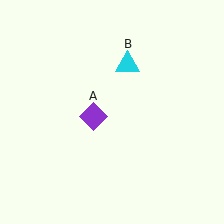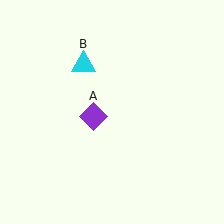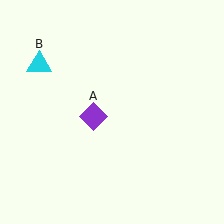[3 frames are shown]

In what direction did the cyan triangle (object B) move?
The cyan triangle (object B) moved left.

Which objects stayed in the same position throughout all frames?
Purple diamond (object A) remained stationary.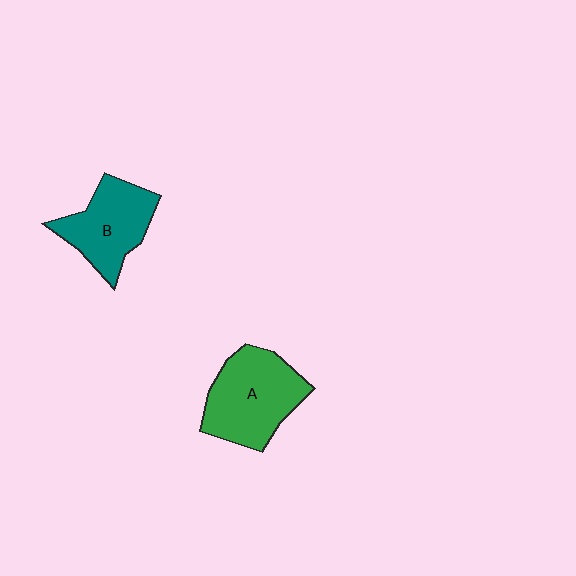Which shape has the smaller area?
Shape B (teal).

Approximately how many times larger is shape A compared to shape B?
Approximately 1.2 times.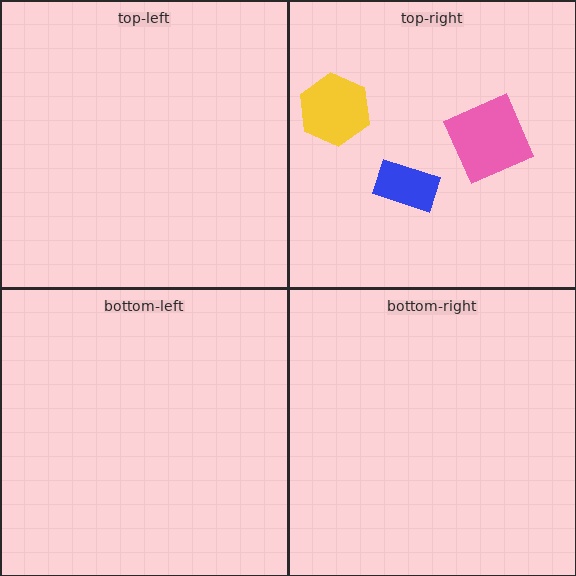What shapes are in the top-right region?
The yellow hexagon, the blue rectangle, the pink diamond.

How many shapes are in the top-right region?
3.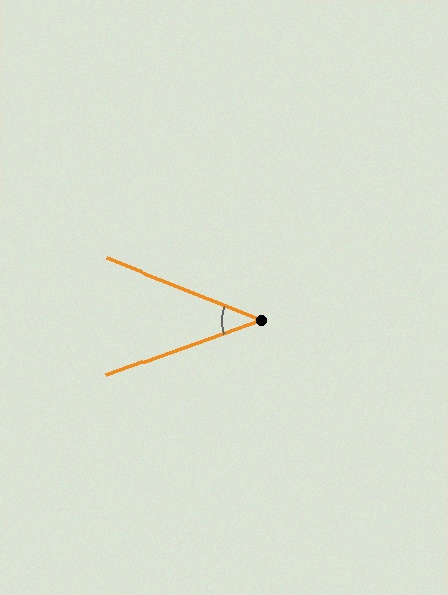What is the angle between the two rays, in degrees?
Approximately 41 degrees.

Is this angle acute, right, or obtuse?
It is acute.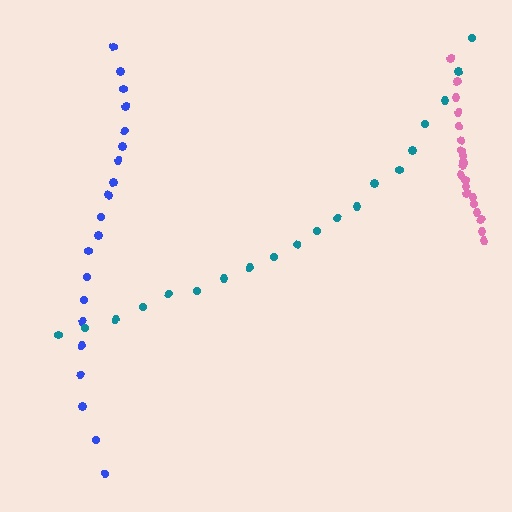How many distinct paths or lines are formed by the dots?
There are 3 distinct paths.